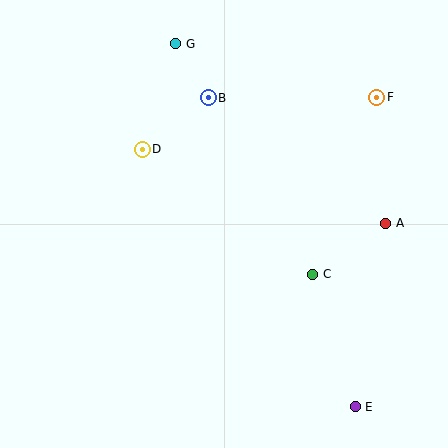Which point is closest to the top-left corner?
Point G is closest to the top-left corner.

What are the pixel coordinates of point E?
Point E is at (355, 407).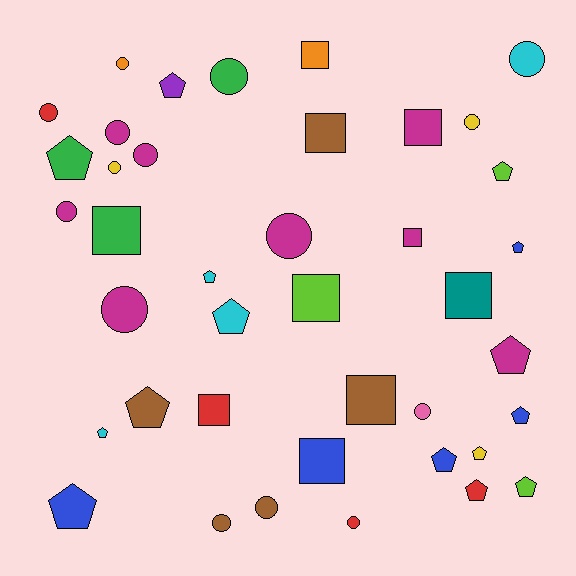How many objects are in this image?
There are 40 objects.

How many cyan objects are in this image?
There are 4 cyan objects.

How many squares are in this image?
There are 10 squares.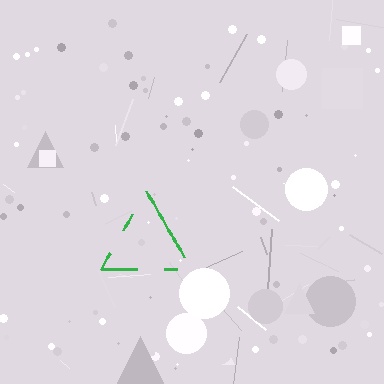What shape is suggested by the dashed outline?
The dashed outline suggests a triangle.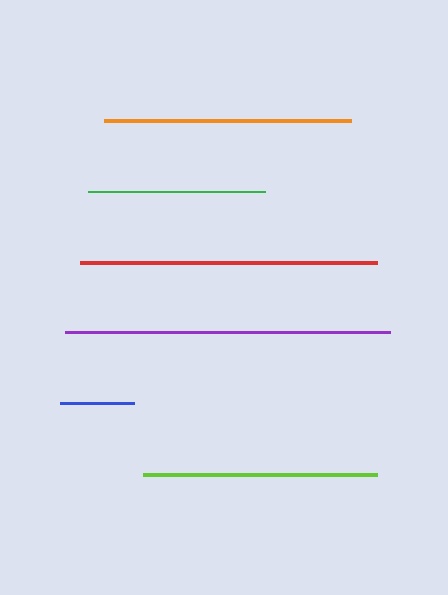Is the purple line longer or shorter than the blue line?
The purple line is longer than the blue line.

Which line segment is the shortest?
The blue line is the shortest at approximately 75 pixels.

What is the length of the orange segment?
The orange segment is approximately 247 pixels long.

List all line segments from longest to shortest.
From longest to shortest: purple, red, orange, lime, green, blue.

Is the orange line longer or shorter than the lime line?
The orange line is longer than the lime line.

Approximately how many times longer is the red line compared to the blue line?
The red line is approximately 4.0 times the length of the blue line.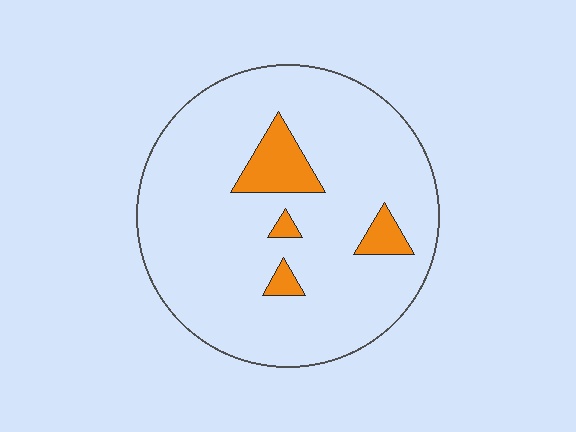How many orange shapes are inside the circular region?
4.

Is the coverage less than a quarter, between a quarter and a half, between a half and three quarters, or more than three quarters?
Less than a quarter.